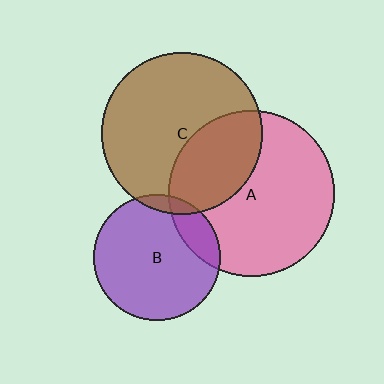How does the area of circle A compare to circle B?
Approximately 1.7 times.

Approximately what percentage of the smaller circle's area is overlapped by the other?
Approximately 15%.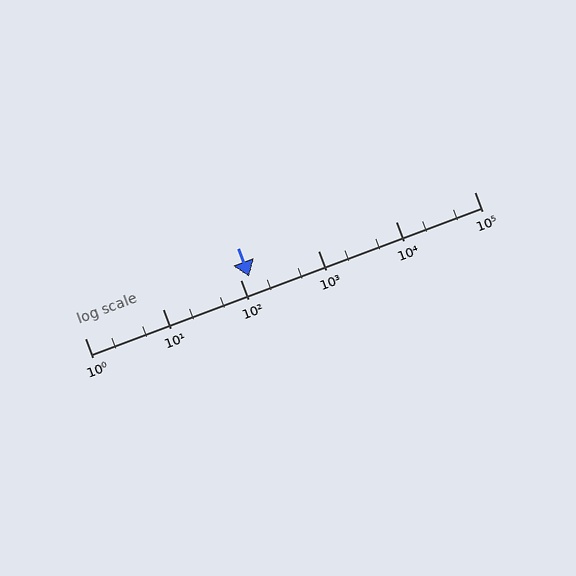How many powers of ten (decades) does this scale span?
The scale spans 5 decades, from 1 to 100000.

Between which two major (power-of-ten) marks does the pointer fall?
The pointer is between 100 and 1000.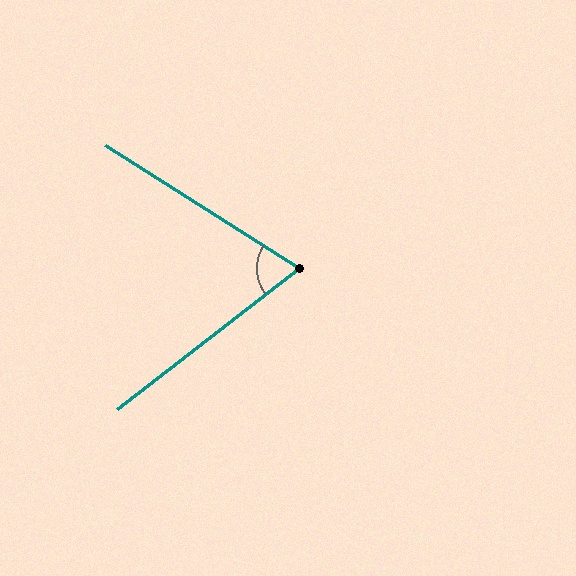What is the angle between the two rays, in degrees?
Approximately 70 degrees.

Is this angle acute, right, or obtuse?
It is acute.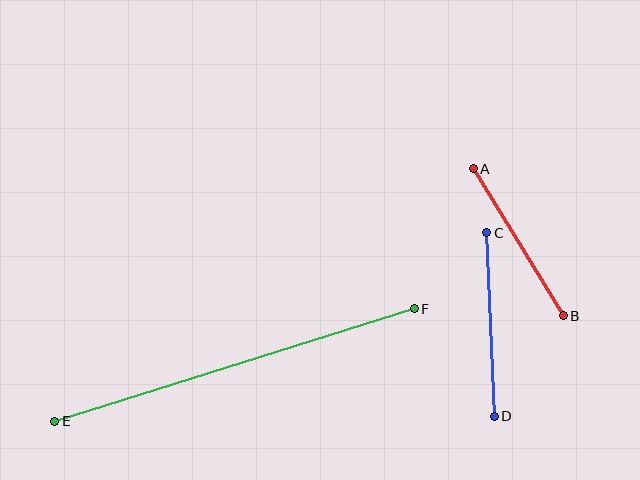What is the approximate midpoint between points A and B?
The midpoint is at approximately (518, 242) pixels.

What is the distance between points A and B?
The distance is approximately 172 pixels.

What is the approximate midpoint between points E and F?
The midpoint is at approximately (234, 365) pixels.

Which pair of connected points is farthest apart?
Points E and F are farthest apart.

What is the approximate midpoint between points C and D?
The midpoint is at approximately (490, 325) pixels.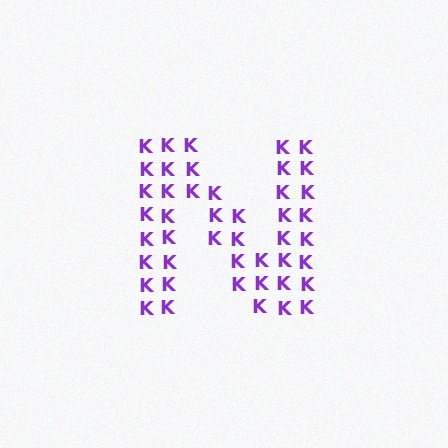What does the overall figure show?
The overall figure shows the letter N.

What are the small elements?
The small elements are letter K's.